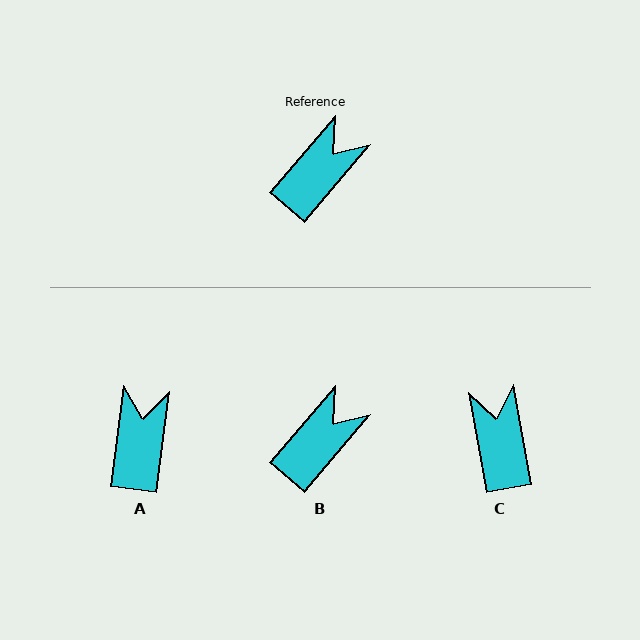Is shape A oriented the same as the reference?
No, it is off by about 33 degrees.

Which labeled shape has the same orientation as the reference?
B.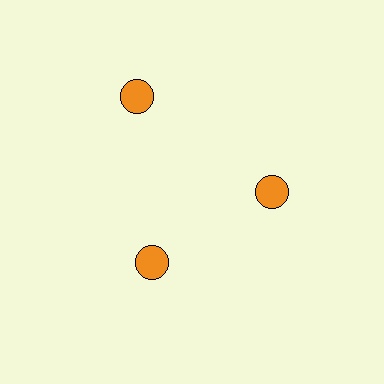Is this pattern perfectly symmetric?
No. The 3 orange circles are arranged in a ring, but one element near the 11 o'clock position is pushed outward from the center, breaking the 3-fold rotational symmetry.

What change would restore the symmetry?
The symmetry would be restored by moving it inward, back onto the ring so that all 3 circles sit at equal angles and equal distance from the center.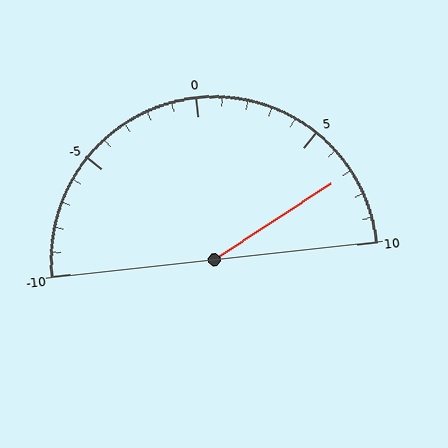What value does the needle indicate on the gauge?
The needle indicates approximately 7.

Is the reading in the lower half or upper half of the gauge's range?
The reading is in the upper half of the range (-10 to 10).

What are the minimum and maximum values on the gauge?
The gauge ranges from -10 to 10.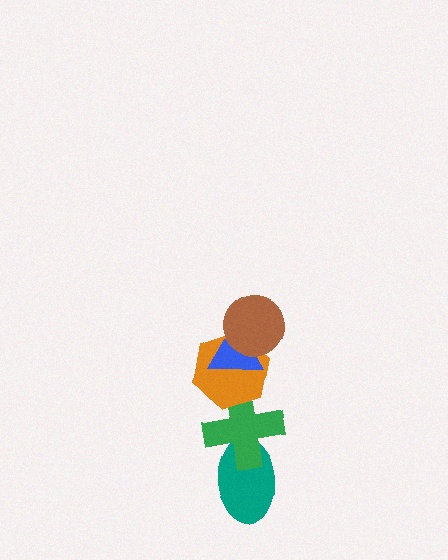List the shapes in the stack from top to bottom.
From top to bottom: the brown circle, the blue triangle, the orange hexagon, the green cross, the teal ellipse.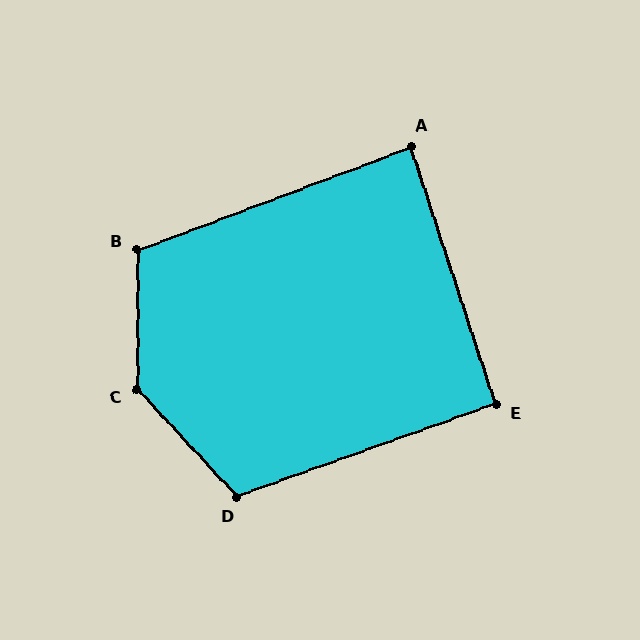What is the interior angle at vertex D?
Approximately 113 degrees (obtuse).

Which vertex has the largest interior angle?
C, at approximately 137 degrees.